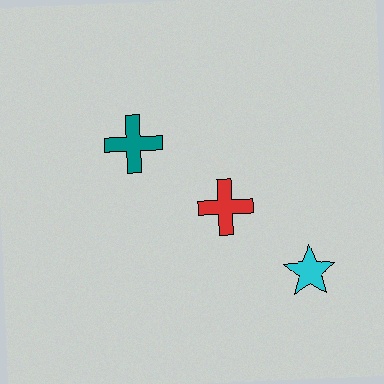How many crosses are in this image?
There are 2 crosses.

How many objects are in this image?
There are 3 objects.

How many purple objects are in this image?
There are no purple objects.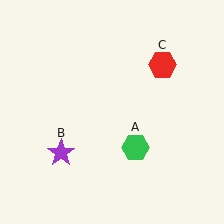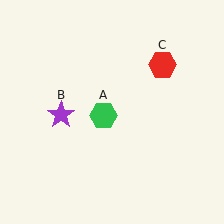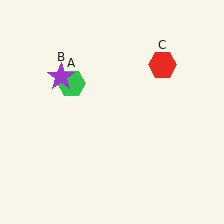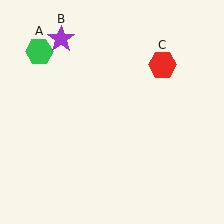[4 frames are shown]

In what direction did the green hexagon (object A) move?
The green hexagon (object A) moved up and to the left.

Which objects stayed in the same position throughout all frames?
Red hexagon (object C) remained stationary.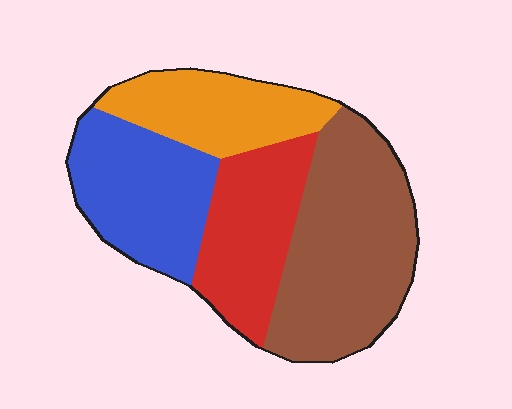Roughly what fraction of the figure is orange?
Orange covers roughly 20% of the figure.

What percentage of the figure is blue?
Blue takes up less than a quarter of the figure.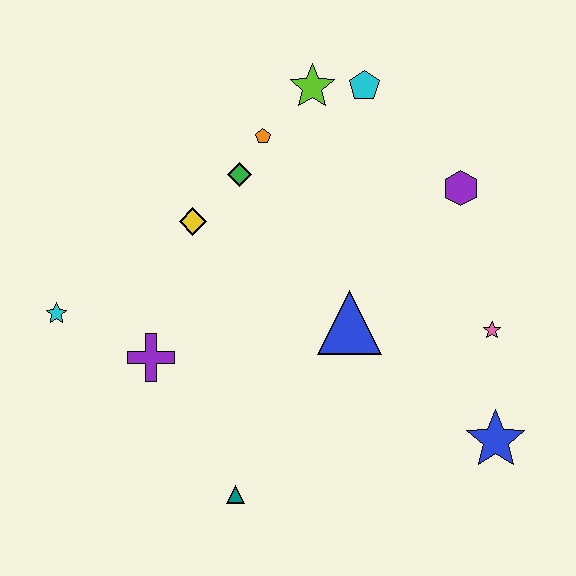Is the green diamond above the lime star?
No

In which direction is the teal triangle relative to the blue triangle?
The teal triangle is below the blue triangle.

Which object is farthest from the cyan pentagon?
The teal triangle is farthest from the cyan pentagon.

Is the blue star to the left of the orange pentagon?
No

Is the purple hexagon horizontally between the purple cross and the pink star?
Yes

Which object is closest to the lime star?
The cyan pentagon is closest to the lime star.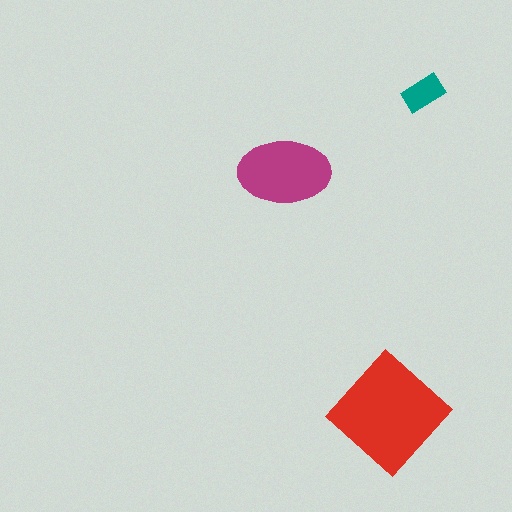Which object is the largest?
The red diamond.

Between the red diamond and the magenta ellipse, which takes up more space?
The red diamond.